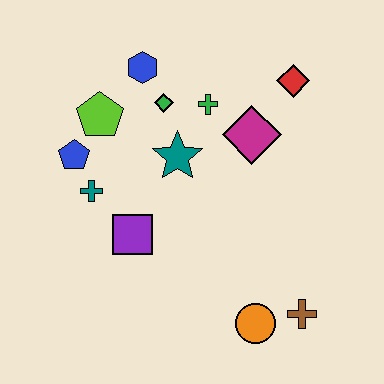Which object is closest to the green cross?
The green diamond is closest to the green cross.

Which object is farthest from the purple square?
The red diamond is farthest from the purple square.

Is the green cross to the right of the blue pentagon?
Yes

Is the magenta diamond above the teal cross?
Yes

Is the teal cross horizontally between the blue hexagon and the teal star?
No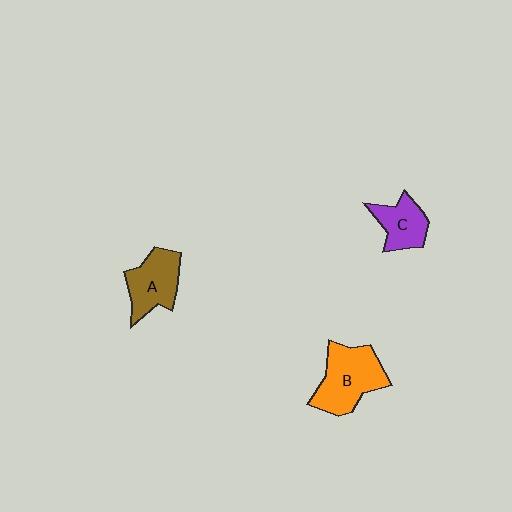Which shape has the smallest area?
Shape C (purple).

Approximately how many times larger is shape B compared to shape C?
Approximately 1.7 times.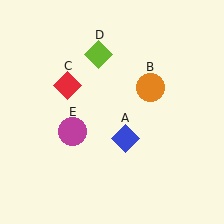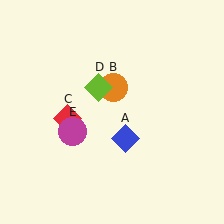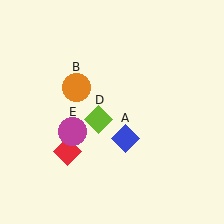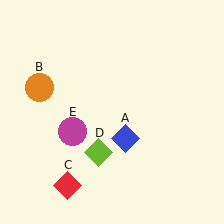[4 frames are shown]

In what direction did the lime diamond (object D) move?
The lime diamond (object D) moved down.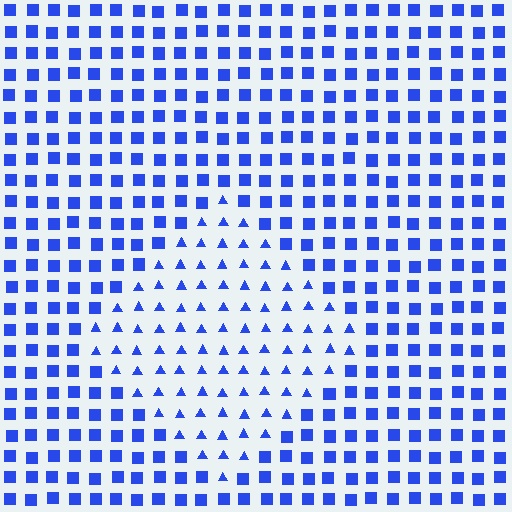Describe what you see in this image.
The image is filled with small blue elements arranged in a uniform grid. A diamond-shaped region contains triangles, while the surrounding area contains squares. The boundary is defined purely by the change in element shape.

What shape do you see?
I see a diamond.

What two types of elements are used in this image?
The image uses triangles inside the diamond region and squares outside it.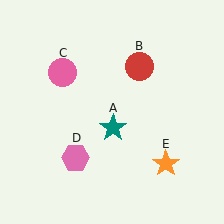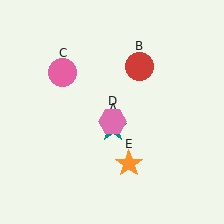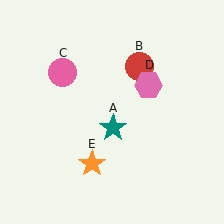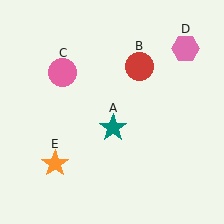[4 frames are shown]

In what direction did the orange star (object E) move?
The orange star (object E) moved left.